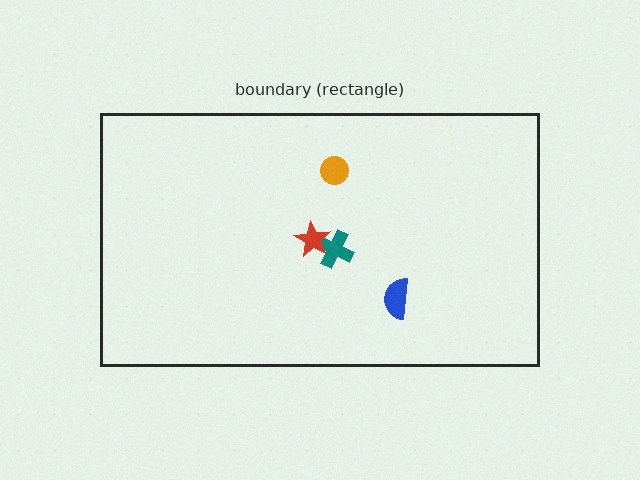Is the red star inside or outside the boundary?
Inside.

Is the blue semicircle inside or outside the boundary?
Inside.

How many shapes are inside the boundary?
4 inside, 0 outside.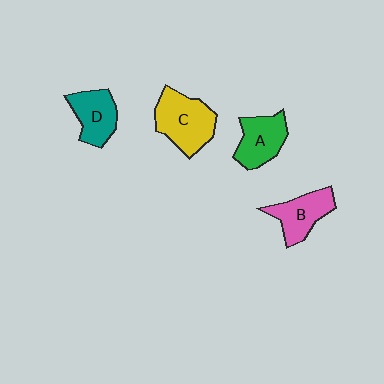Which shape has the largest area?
Shape C (yellow).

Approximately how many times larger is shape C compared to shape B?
Approximately 1.3 times.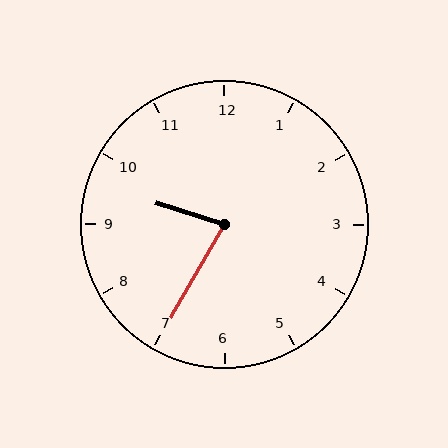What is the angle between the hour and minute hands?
Approximately 78 degrees.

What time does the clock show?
9:35.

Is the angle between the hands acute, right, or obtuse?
It is acute.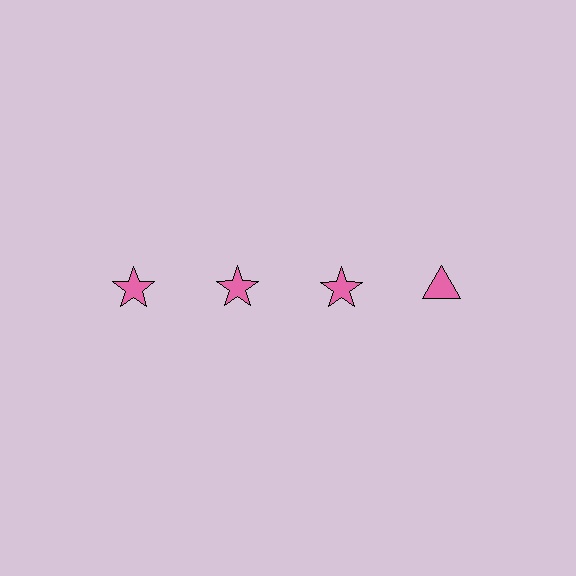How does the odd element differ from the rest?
It has a different shape: triangle instead of star.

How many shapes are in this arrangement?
There are 4 shapes arranged in a grid pattern.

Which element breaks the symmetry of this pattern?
The pink triangle in the top row, second from right column breaks the symmetry. All other shapes are pink stars.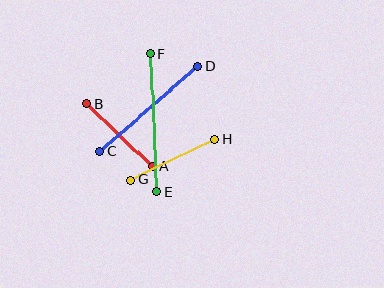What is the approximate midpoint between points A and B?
The midpoint is at approximately (120, 135) pixels.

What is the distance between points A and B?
The distance is approximately 91 pixels.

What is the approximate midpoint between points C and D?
The midpoint is at approximately (149, 109) pixels.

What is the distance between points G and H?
The distance is approximately 93 pixels.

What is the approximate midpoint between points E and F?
The midpoint is at approximately (154, 123) pixels.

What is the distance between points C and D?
The distance is approximately 130 pixels.